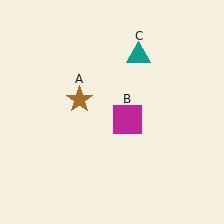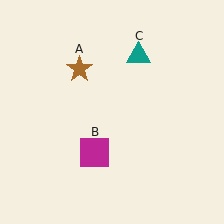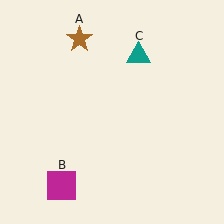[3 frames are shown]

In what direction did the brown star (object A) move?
The brown star (object A) moved up.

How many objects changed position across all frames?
2 objects changed position: brown star (object A), magenta square (object B).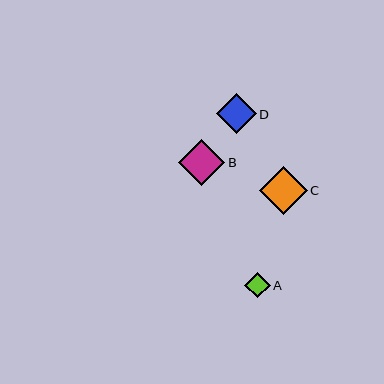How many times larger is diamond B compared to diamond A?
Diamond B is approximately 1.8 times the size of diamond A.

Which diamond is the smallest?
Diamond A is the smallest with a size of approximately 25 pixels.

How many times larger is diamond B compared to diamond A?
Diamond B is approximately 1.8 times the size of diamond A.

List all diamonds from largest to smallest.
From largest to smallest: C, B, D, A.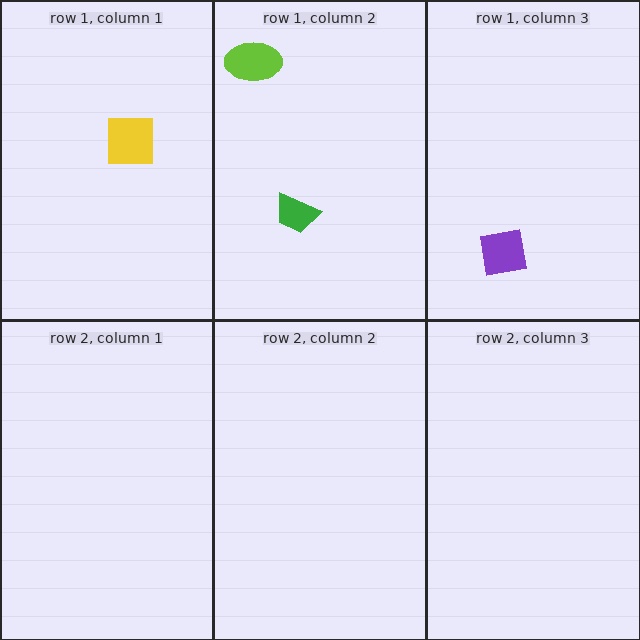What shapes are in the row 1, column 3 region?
The purple square.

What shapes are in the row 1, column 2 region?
The green trapezoid, the lime ellipse.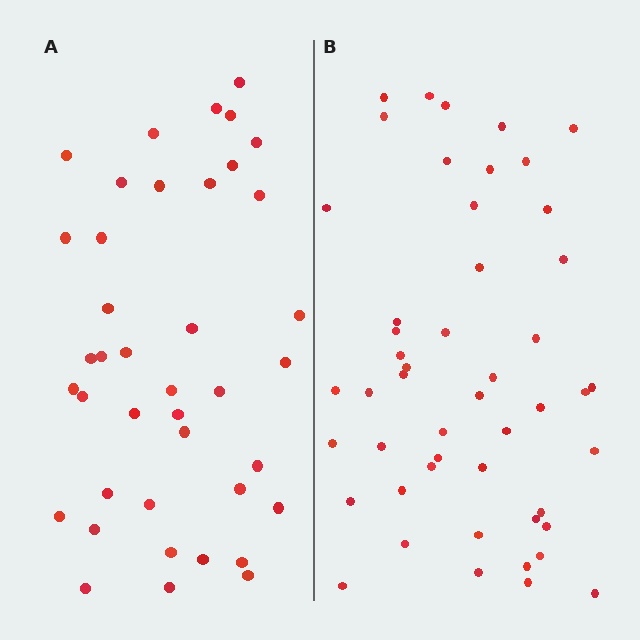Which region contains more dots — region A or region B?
Region B (the right region) has more dots.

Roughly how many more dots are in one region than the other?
Region B has roughly 8 or so more dots than region A.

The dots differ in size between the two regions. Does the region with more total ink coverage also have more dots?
No. Region A has more total ink coverage because its dots are larger, but region B actually contains more individual dots. Total area can be misleading — the number of items is what matters here.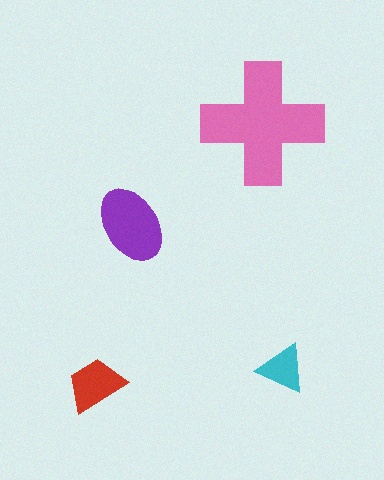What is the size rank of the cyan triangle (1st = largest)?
4th.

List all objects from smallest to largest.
The cyan triangle, the red trapezoid, the purple ellipse, the pink cross.